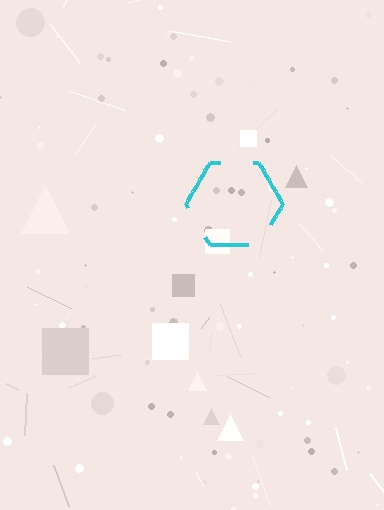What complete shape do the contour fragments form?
The contour fragments form a hexagon.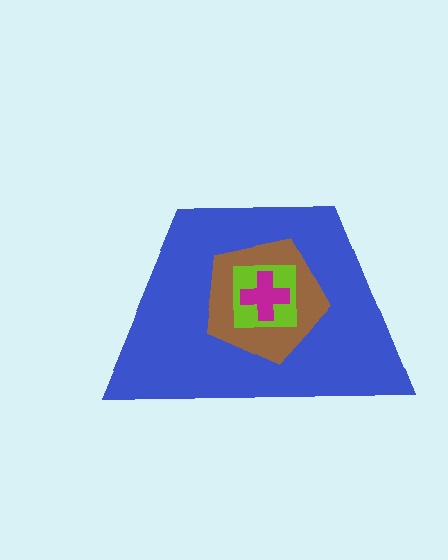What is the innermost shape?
The magenta cross.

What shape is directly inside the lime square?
The magenta cross.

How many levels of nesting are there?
4.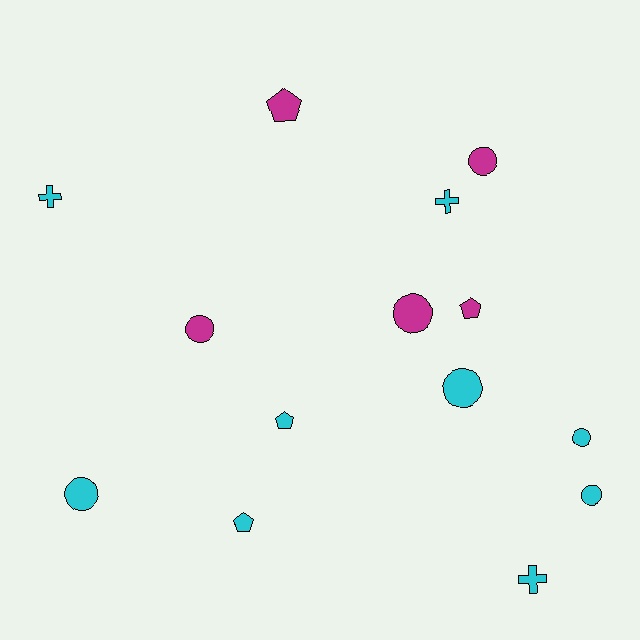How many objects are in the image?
There are 14 objects.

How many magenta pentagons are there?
There are 2 magenta pentagons.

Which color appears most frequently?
Cyan, with 9 objects.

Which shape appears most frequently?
Circle, with 7 objects.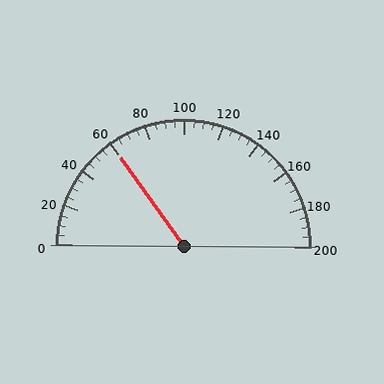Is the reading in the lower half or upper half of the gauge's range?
The reading is in the lower half of the range (0 to 200).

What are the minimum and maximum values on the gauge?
The gauge ranges from 0 to 200.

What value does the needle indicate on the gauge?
The needle indicates approximately 60.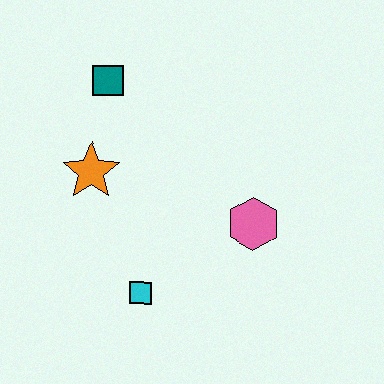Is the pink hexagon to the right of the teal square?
Yes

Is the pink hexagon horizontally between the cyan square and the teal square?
No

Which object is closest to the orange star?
The teal square is closest to the orange star.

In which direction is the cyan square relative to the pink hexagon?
The cyan square is to the left of the pink hexagon.